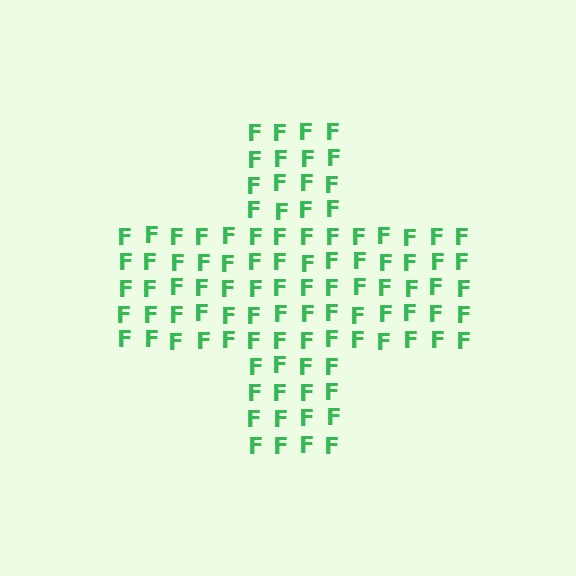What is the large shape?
The large shape is a cross.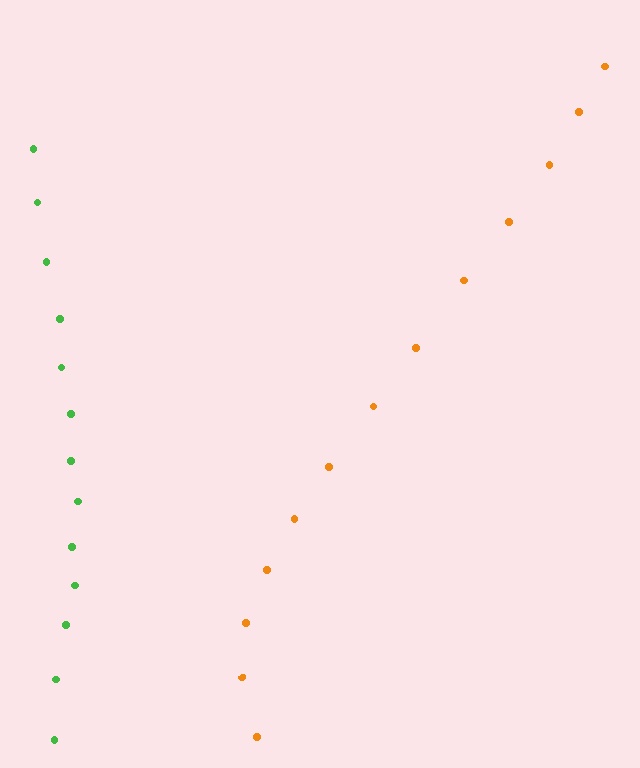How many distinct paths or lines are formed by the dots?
There are 2 distinct paths.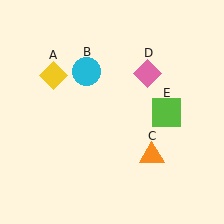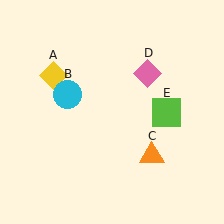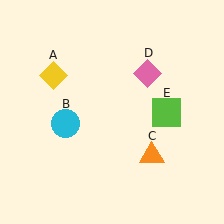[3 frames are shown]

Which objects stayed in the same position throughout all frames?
Yellow diamond (object A) and orange triangle (object C) and pink diamond (object D) and lime square (object E) remained stationary.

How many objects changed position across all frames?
1 object changed position: cyan circle (object B).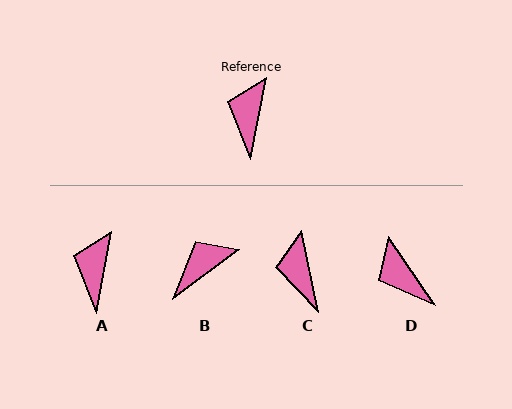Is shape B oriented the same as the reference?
No, it is off by about 43 degrees.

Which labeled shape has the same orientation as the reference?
A.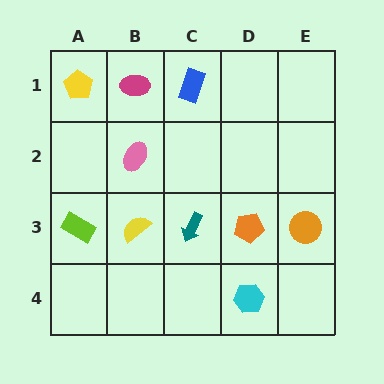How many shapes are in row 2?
1 shape.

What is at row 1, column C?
A blue rectangle.